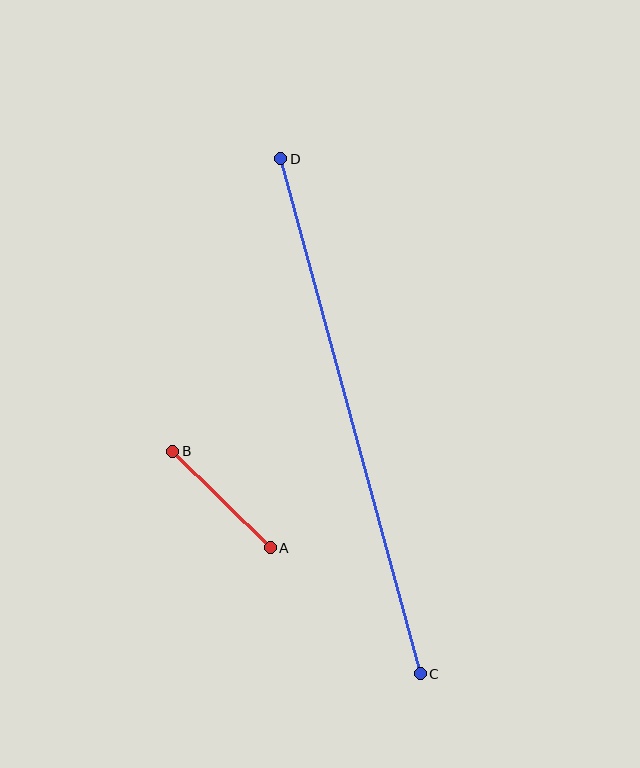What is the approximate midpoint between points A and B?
The midpoint is at approximately (221, 499) pixels.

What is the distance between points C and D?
The distance is approximately 534 pixels.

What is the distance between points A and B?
The distance is approximately 137 pixels.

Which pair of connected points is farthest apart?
Points C and D are farthest apart.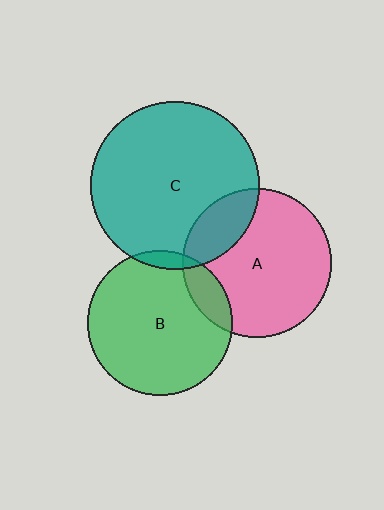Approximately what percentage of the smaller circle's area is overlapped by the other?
Approximately 5%.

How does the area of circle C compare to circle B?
Approximately 1.3 times.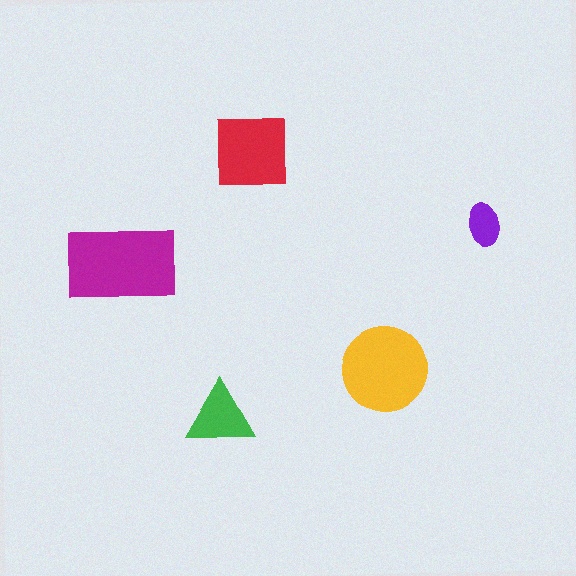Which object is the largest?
The magenta rectangle.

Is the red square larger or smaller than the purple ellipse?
Larger.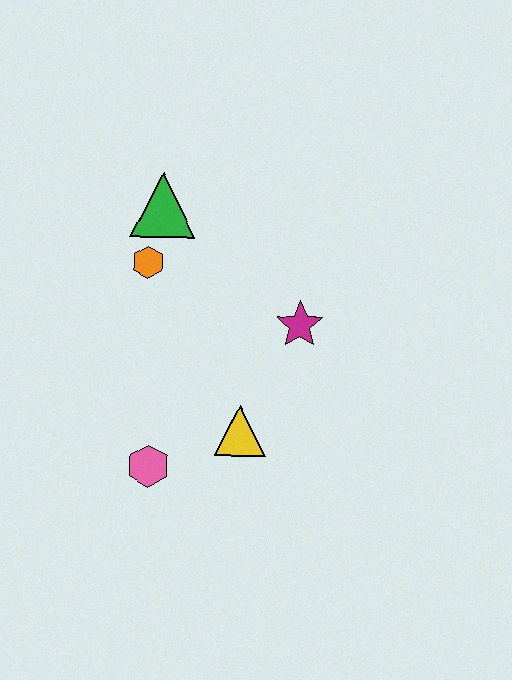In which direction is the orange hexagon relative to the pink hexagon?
The orange hexagon is above the pink hexagon.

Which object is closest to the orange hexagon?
The green triangle is closest to the orange hexagon.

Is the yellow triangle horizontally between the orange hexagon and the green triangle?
No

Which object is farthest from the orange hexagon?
The pink hexagon is farthest from the orange hexagon.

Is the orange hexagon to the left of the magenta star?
Yes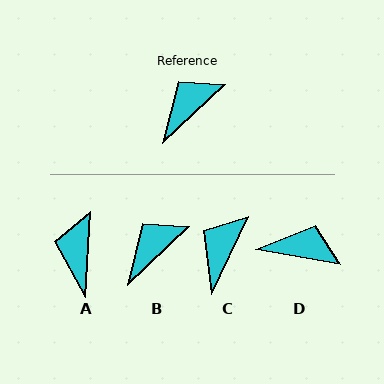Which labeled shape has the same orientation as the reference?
B.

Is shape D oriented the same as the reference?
No, it is off by about 54 degrees.